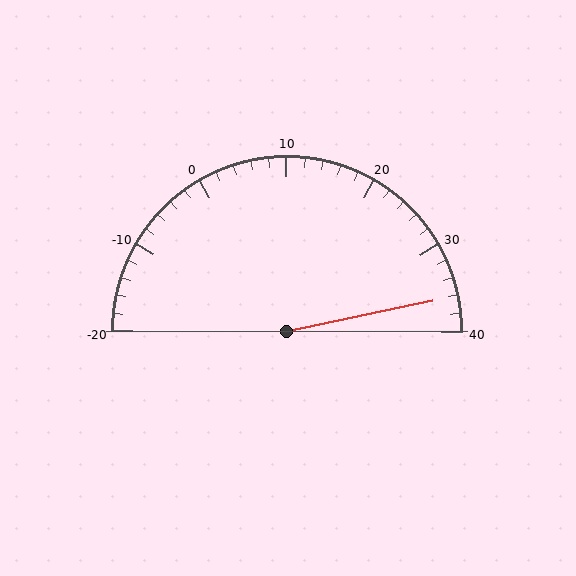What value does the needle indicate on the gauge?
The needle indicates approximately 36.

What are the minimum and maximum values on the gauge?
The gauge ranges from -20 to 40.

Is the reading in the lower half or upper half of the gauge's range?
The reading is in the upper half of the range (-20 to 40).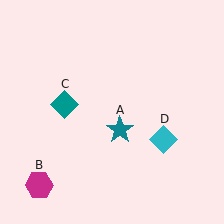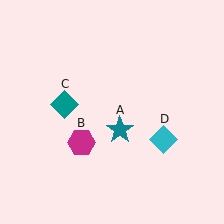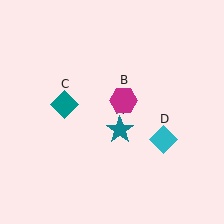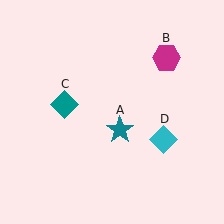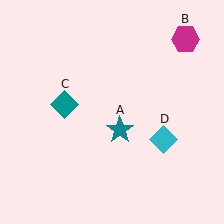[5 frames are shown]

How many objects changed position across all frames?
1 object changed position: magenta hexagon (object B).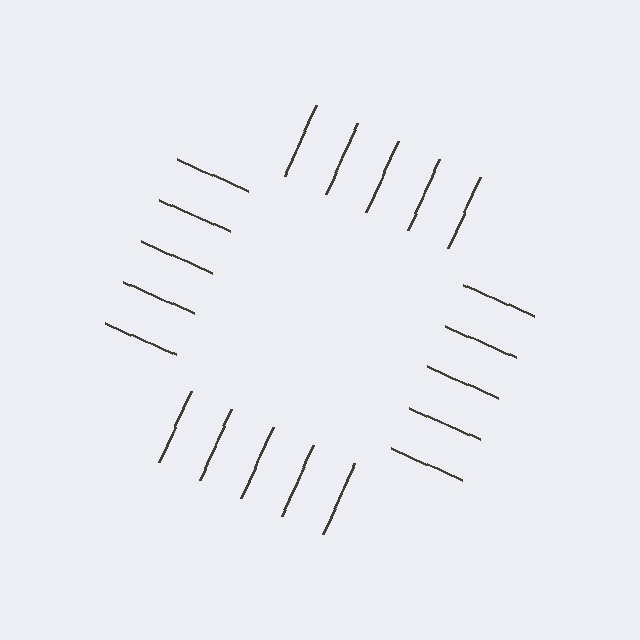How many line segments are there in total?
20 — 5 along each of the 4 edges.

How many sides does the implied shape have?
4 sides — the line-ends trace a square.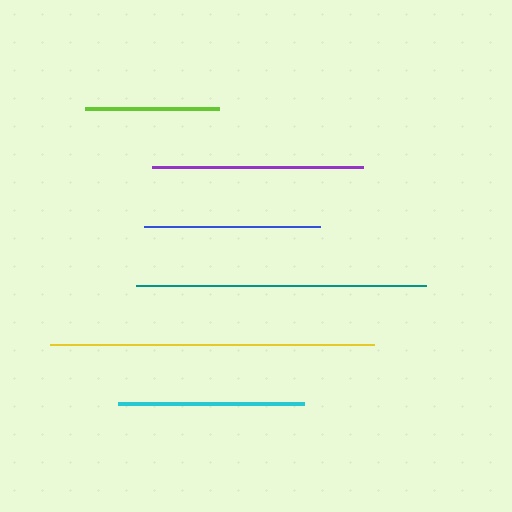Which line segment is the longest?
The yellow line is the longest at approximately 325 pixels.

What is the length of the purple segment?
The purple segment is approximately 211 pixels long.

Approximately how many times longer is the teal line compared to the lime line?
The teal line is approximately 2.2 times the length of the lime line.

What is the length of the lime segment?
The lime segment is approximately 135 pixels long.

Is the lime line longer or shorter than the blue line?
The blue line is longer than the lime line.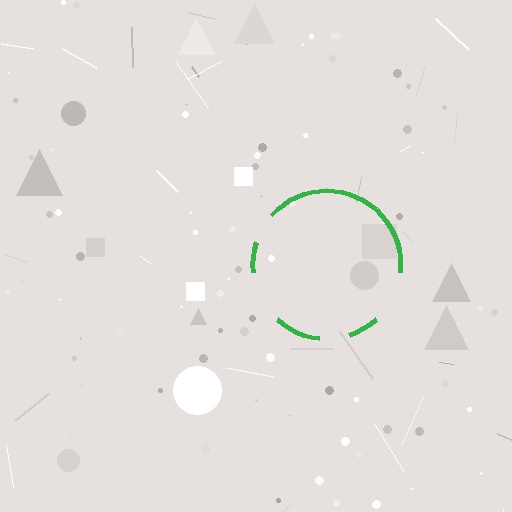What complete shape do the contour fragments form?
The contour fragments form a circle.